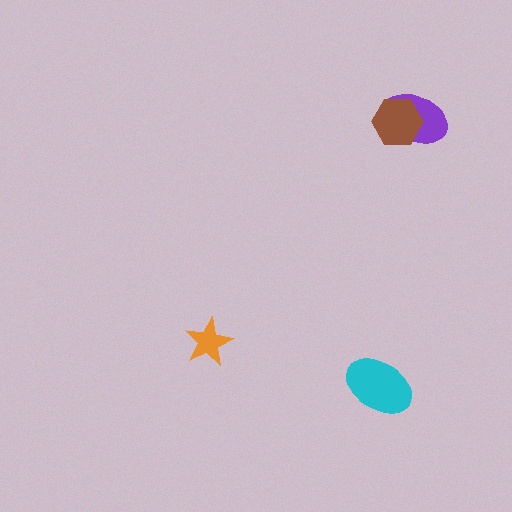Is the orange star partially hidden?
No, no other shape covers it.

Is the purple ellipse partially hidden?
Yes, it is partially covered by another shape.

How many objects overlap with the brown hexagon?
1 object overlaps with the brown hexagon.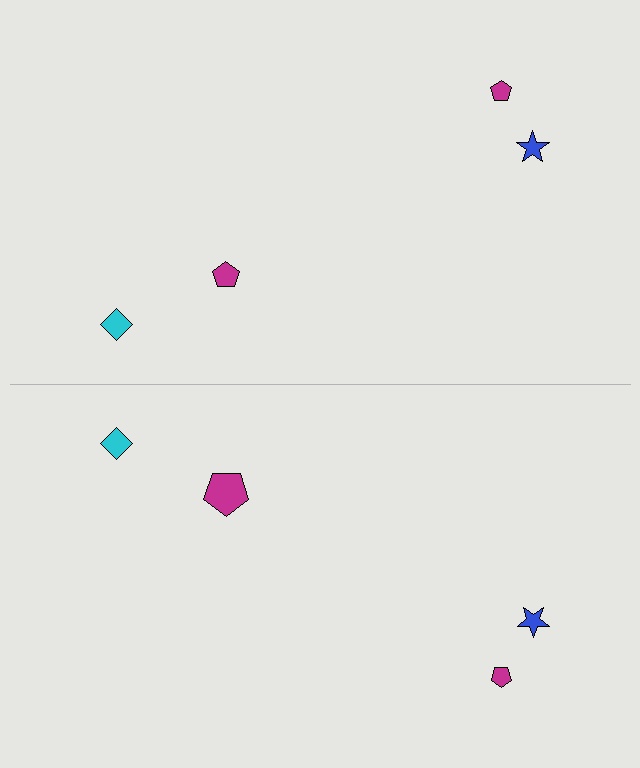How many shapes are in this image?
There are 8 shapes in this image.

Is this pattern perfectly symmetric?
No, the pattern is not perfectly symmetric. The magenta pentagon on the bottom side has a different size than its mirror counterpart.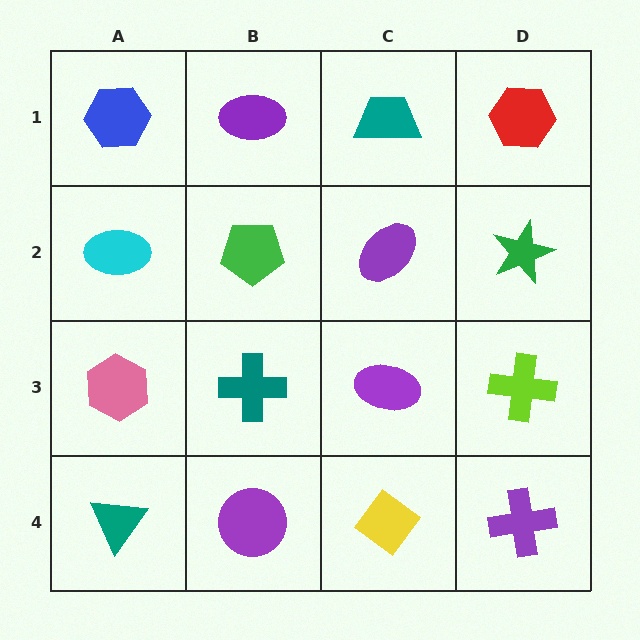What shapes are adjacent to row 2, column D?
A red hexagon (row 1, column D), a lime cross (row 3, column D), a purple ellipse (row 2, column C).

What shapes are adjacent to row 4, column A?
A pink hexagon (row 3, column A), a purple circle (row 4, column B).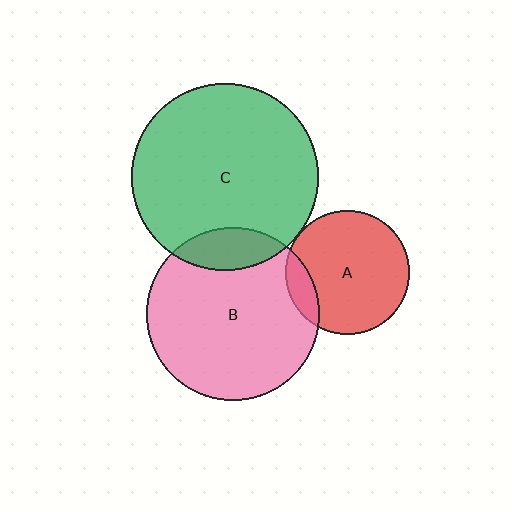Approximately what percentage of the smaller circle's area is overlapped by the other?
Approximately 5%.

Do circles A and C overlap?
Yes.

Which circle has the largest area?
Circle C (green).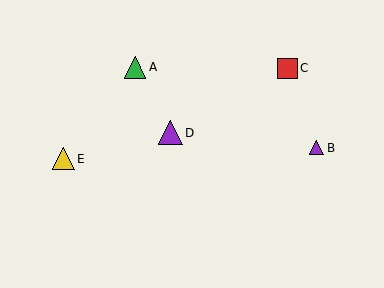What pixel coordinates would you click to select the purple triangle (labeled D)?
Click at (170, 133) to select the purple triangle D.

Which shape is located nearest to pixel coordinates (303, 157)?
The purple triangle (labeled B) at (317, 148) is nearest to that location.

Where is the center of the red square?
The center of the red square is at (287, 68).